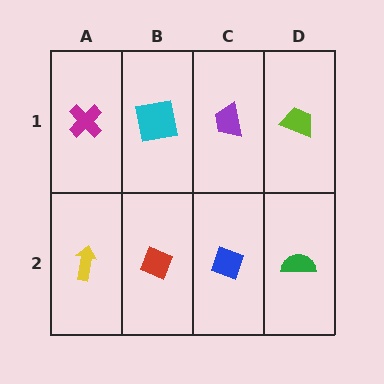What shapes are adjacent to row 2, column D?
A lime trapezoid (row 1, column D), a blue diamond (row 2, column C).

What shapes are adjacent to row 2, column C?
A purple trapezoid (row 1, column C), a red diamond (row 2, column B), a green semicircle (row 2, column D).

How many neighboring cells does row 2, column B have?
3.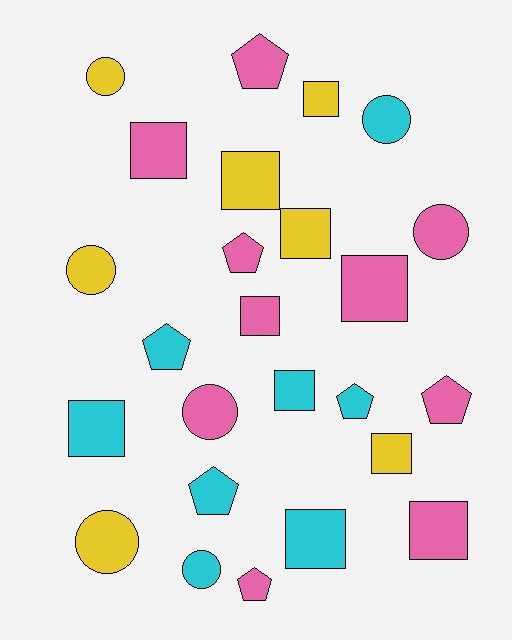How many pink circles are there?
There are 2 pink circles.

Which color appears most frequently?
Pink, with 10 objects.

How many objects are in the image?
There are 25 objects.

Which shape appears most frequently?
Square, with 11 objects.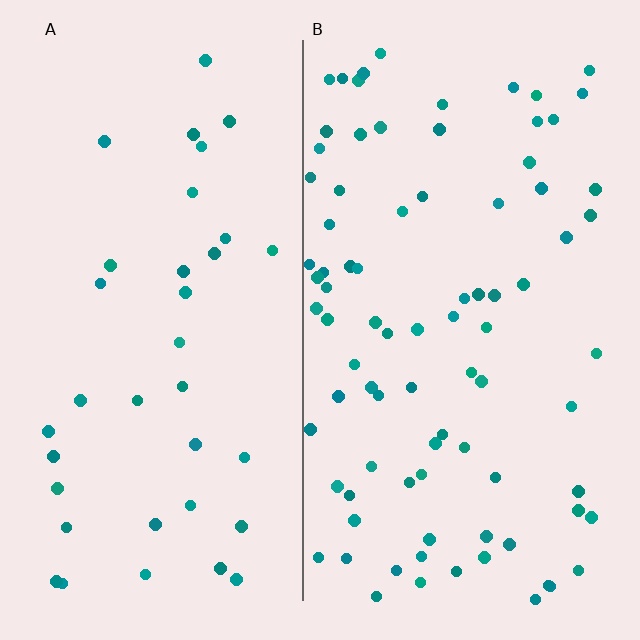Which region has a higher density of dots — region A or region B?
B (the right).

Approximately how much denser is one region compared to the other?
Approximately 2.3× — region B over region A.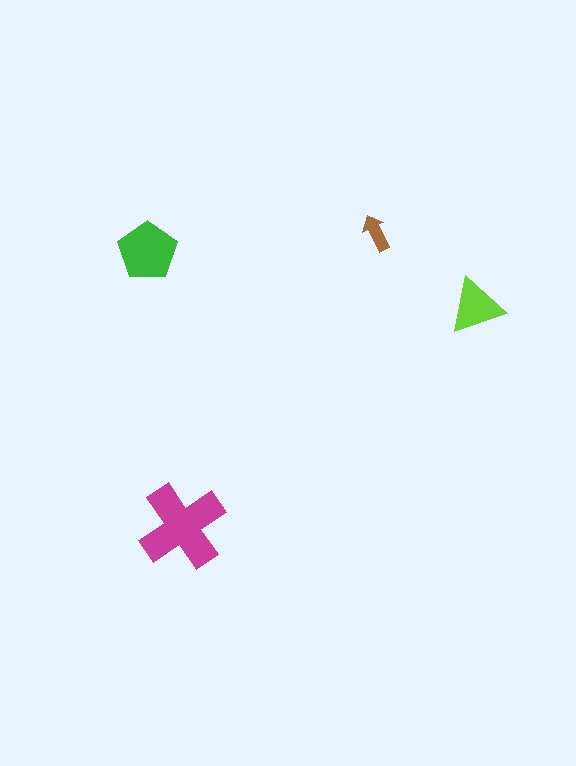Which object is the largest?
The magenta cross.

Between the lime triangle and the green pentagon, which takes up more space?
The green pentagon.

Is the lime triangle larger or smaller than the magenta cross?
Smaller.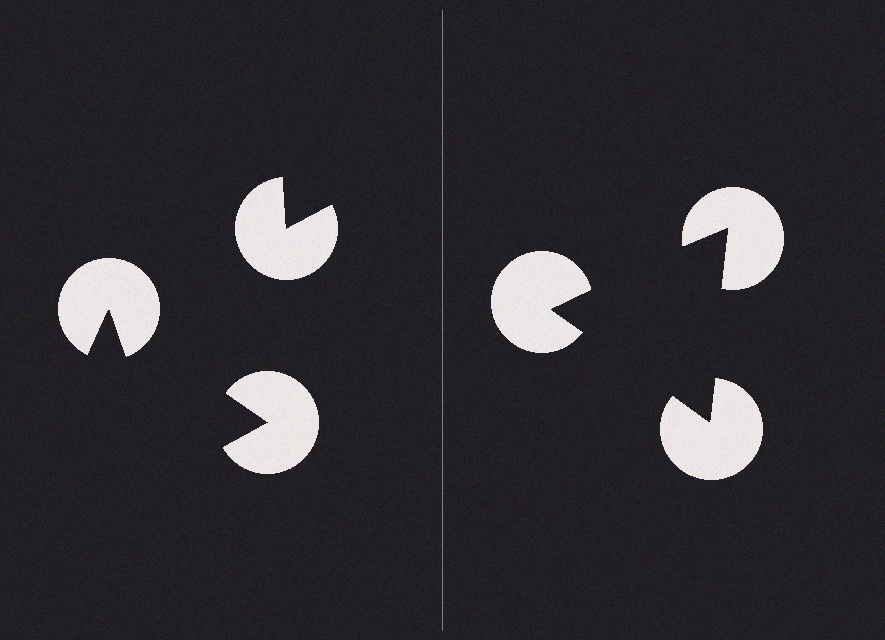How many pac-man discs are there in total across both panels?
6 — 3 on each side.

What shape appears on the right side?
An illusory triangle.